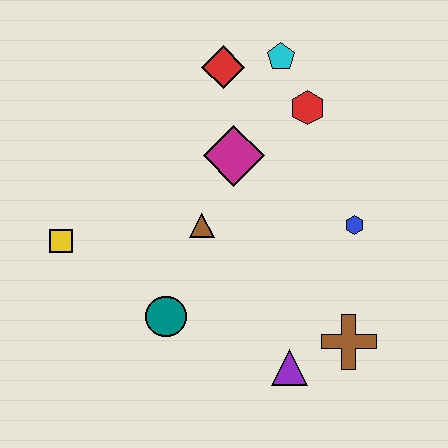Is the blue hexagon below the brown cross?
No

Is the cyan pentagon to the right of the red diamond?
Yes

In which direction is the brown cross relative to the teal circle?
The brown cross is to the right of the teal circle.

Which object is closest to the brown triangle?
The magenta diamond is closest to the brown triangle.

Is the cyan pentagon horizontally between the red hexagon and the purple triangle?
No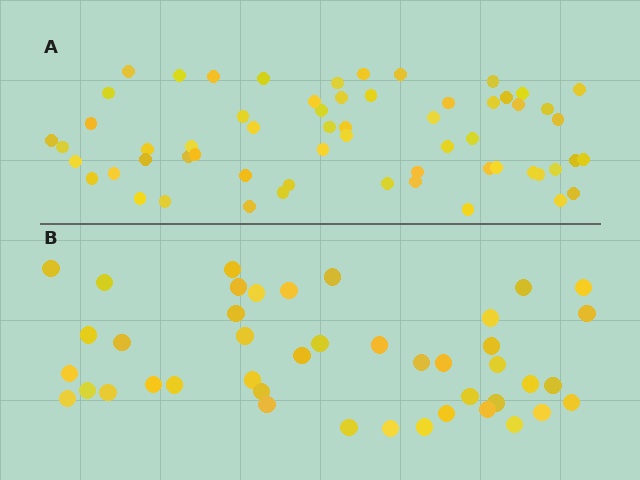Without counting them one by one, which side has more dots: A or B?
Region A (the top region) has more dots.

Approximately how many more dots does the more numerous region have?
Region A has approximately 15 more dots than region B.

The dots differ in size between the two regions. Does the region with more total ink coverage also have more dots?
No. Region B has more total ink coverage because its dots are larger, but region A actually contains more individual dots. Total area can be misleading — the number of items is what matters here.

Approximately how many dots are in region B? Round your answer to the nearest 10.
About 40 dots. (The exact count is 43, which rounds to 40.)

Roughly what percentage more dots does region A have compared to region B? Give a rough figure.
About 40% more.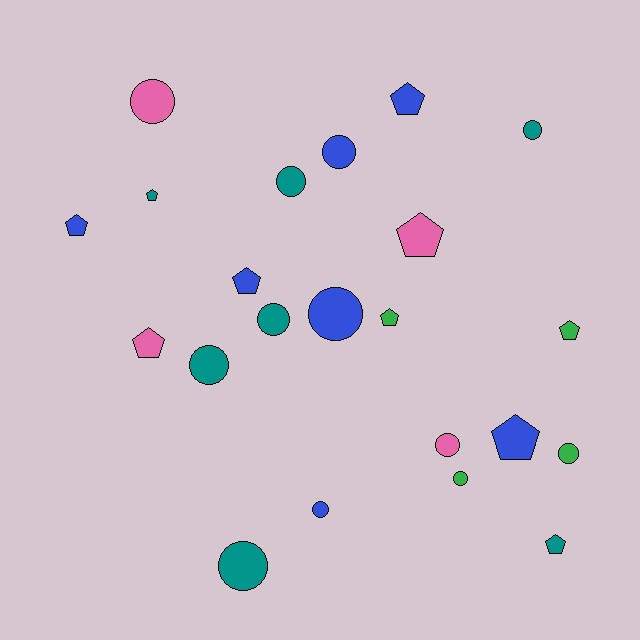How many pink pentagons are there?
There are 2 pink pentagons.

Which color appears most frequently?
Teal, with 7 objects.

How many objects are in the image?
There are 22 objects.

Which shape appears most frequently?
Circle, with 12 objects.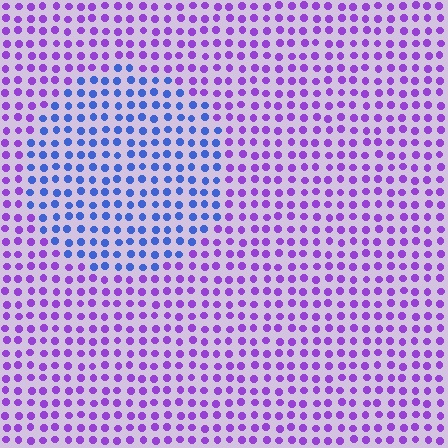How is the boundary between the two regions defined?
The boundary is defined purely by a slight shift in hue (about 50 degrees). Spacing, size, and orientation are identical on both sides.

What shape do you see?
I see a circle.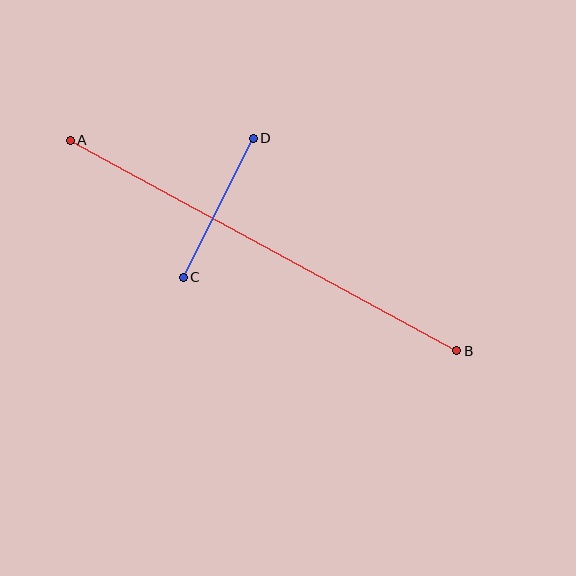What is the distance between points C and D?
The distance is approximately 155 pixels.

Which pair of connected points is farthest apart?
Points A and B are farthest apart.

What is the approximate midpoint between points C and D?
The midpoint is at approximately (218, 208) pixels.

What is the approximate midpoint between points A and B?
The midpoint is at approximately (264, 245) pixels.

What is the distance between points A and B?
The distance is approximately 440 pixels.